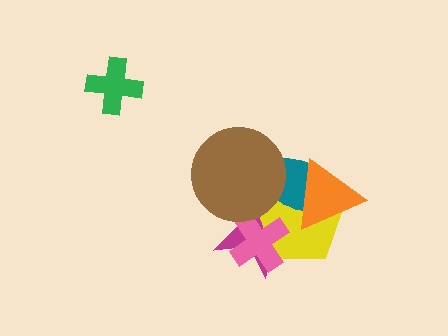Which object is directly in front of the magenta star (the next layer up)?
The yellow pentagon is directly in front of the magenta star.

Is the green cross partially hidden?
No, no other shape covers it.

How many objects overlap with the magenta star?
5 objects overlap with the magenta star.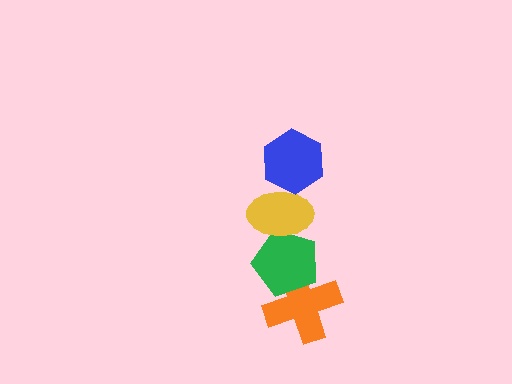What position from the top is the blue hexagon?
The blue hexagon is 1st from the top.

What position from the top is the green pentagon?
The green pentagon is 3rd from the top.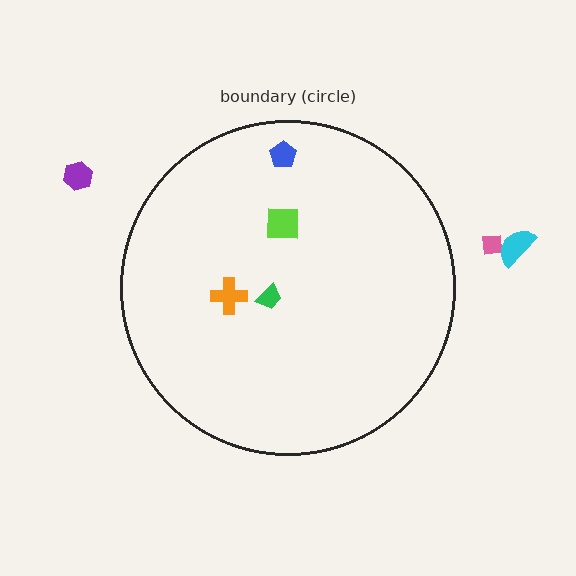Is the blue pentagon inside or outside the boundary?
Inside.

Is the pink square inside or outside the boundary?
Outside.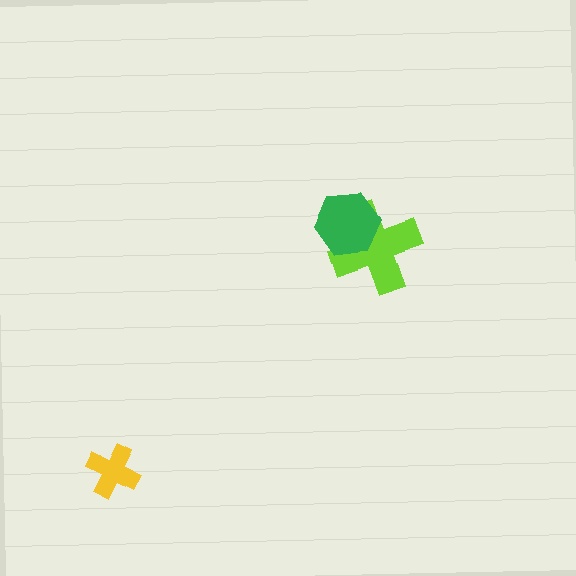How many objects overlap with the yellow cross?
0 objects overlap with the yellow cross.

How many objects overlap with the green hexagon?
1 object overlaps with the green hexagon.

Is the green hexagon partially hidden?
No, no other shape covers it.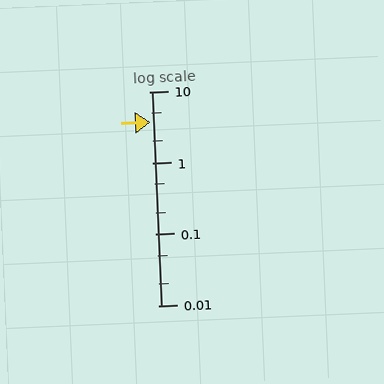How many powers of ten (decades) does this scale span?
The scale spans 3 decades, from 0.01 to 10.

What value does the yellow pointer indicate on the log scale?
The pointer indicates approximately 3.7.